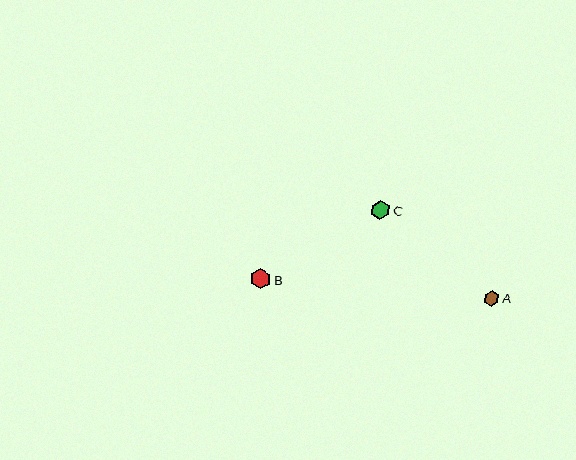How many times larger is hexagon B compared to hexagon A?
Hexagon B is approximately 1.3 times the size of hexagon A.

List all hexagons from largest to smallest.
From largest to smallest: B, C, A.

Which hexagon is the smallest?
Hexagon A is the smallest with a size of approximately 15 pixels.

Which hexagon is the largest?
Hexagon B is the largest with a size of approximately 20 pixels.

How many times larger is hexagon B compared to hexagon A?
Hexagon B is approximately 1.3 times the size of hexagon A.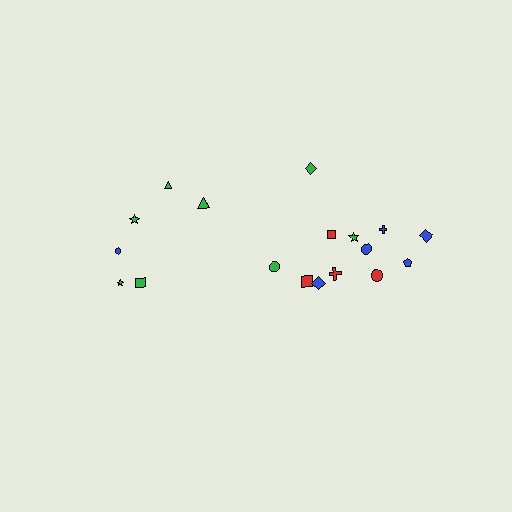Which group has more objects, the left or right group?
The right group.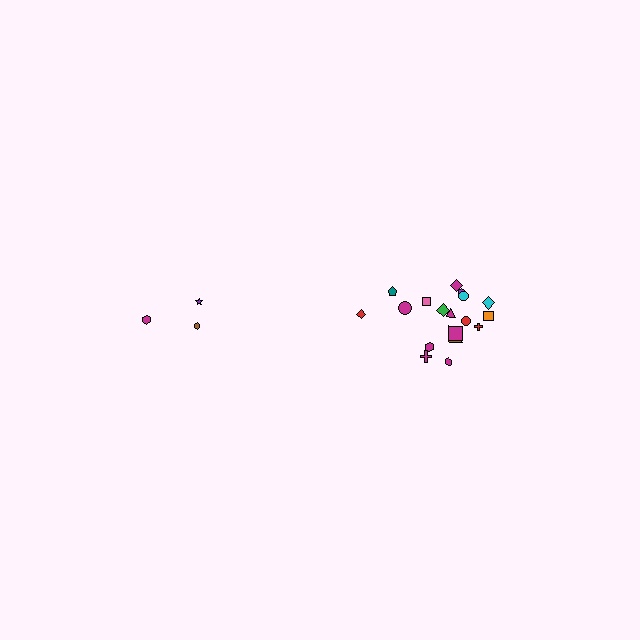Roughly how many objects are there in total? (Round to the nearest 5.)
Roughly 20 objects in total.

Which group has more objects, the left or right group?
The right group.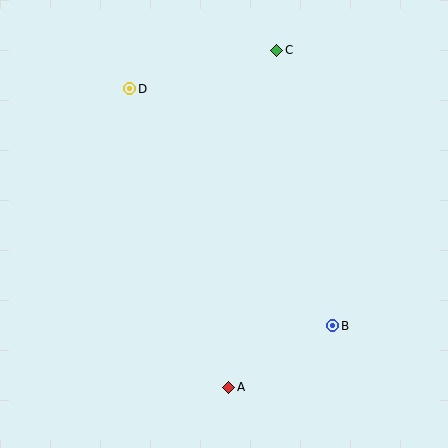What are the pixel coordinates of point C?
Point C is at (277, 50).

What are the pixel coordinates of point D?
Point D is at (130, 89).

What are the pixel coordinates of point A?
Point A is at (229, 387).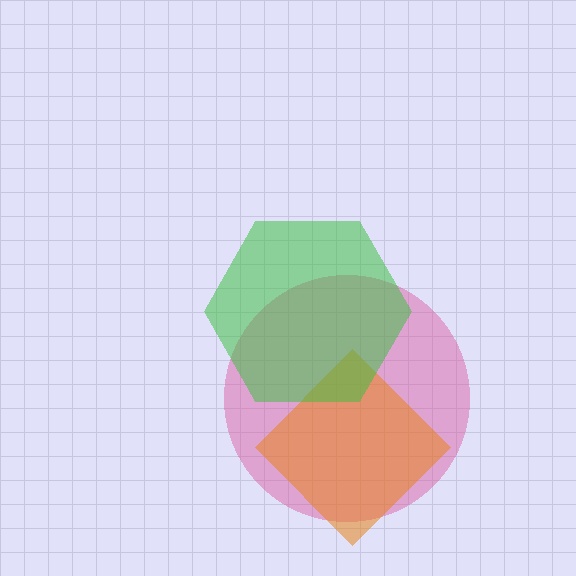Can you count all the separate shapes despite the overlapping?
Yes, there are 3 separate shapes.